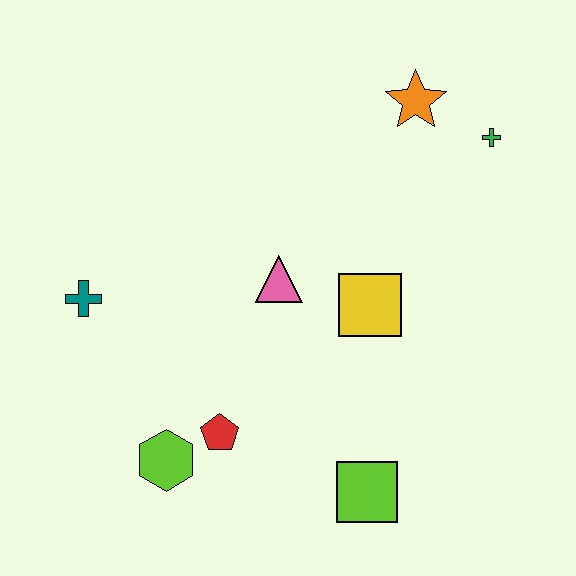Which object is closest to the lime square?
The red pentagon is closest to the lime square.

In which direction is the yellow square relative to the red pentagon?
The yellow square is to the right of the red pentagon.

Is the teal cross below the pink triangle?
Yes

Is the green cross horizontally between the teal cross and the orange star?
No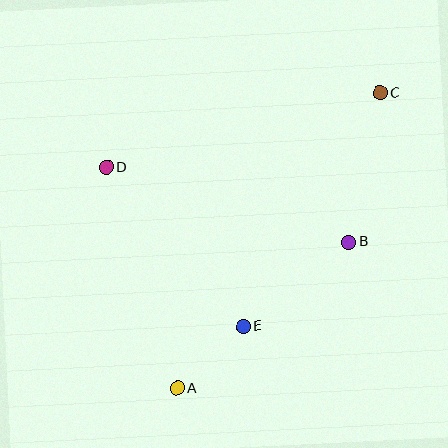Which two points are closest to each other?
Points A and E are closest to each other.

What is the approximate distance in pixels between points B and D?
The distance between B and D is approximately 254 pixels.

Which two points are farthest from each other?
Points A and C are farthest from each other.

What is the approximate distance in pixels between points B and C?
The distance between B and C is approximately 152 pixels.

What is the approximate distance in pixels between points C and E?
The distance between C and E is approximately 271 pixels.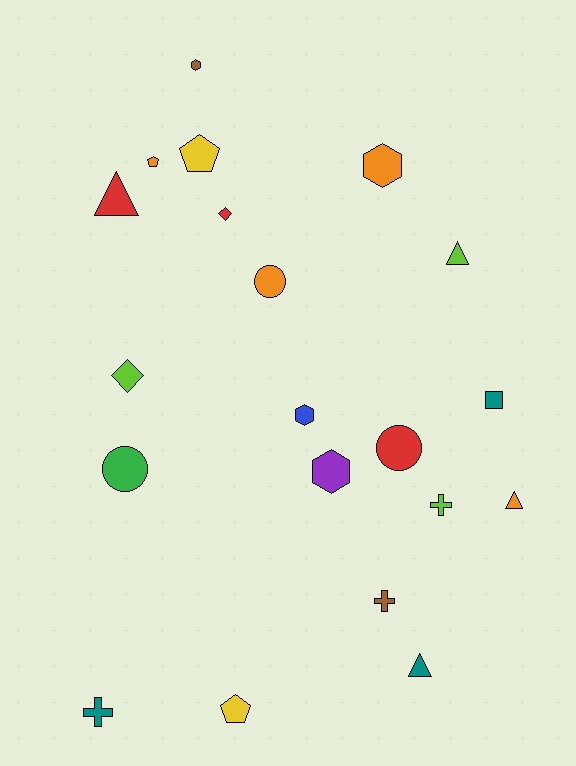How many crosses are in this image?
There are 3 crosses.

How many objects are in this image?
There are 20 objects.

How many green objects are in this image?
There is 1 green object.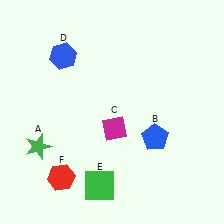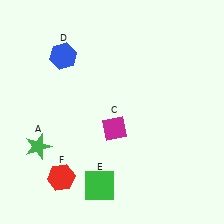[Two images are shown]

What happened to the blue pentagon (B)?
The blue pentagon (B) was removed in Image 2. It was in the bottom-right area of Image 1.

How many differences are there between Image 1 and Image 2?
There is 1 difference between the two images.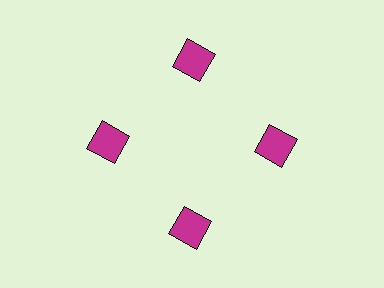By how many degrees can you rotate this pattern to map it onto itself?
The pattern maps onto itself every 90 degrees of rotation.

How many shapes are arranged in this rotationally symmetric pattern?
There are 4 shapes, arranged in 4 groups of 1.